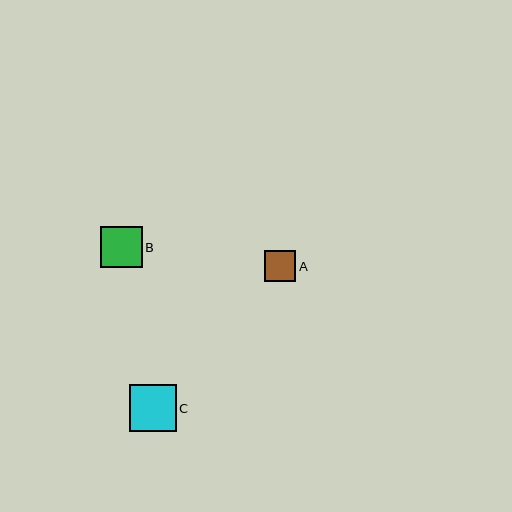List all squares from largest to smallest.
From largest to smallest: C, B, A.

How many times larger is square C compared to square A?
Square C is approximately 1.5 times the size of square A.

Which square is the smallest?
Square A is the smallest with a size of approximately 31 pixels.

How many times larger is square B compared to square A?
Square B is approximately 1.4 times the size of square A.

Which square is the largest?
Square C is the largest with a size of approximately 47 pixels.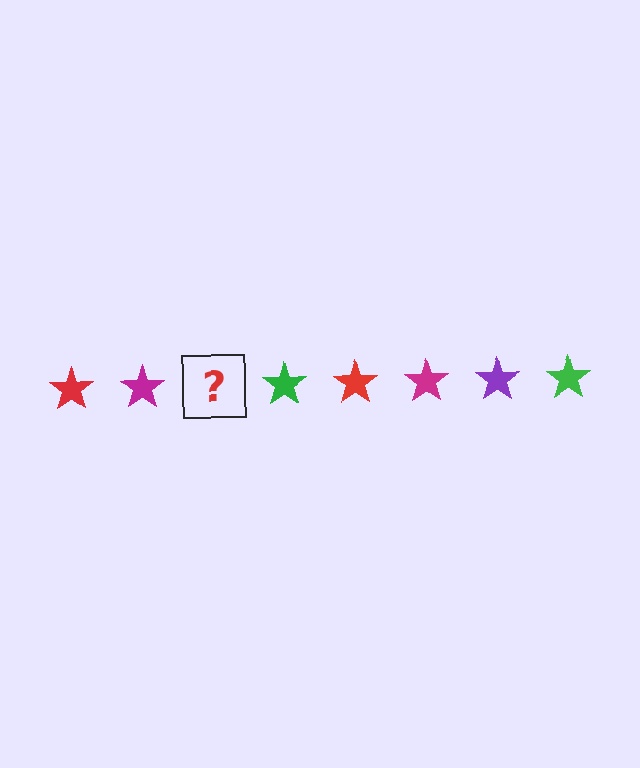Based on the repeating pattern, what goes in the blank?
The blank should be a purple star.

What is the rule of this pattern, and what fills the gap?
The rule is that the pattern cycles through red, magenta, purple, green stars. The gap should be filled with a purple star.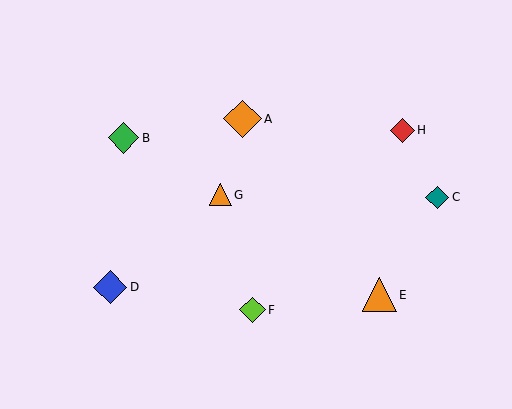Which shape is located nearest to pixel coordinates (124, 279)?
The blue diamond (labeled D) at (110, 287) is nearest to that location.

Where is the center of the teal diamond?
The center of the teal diamond is at (437, 197).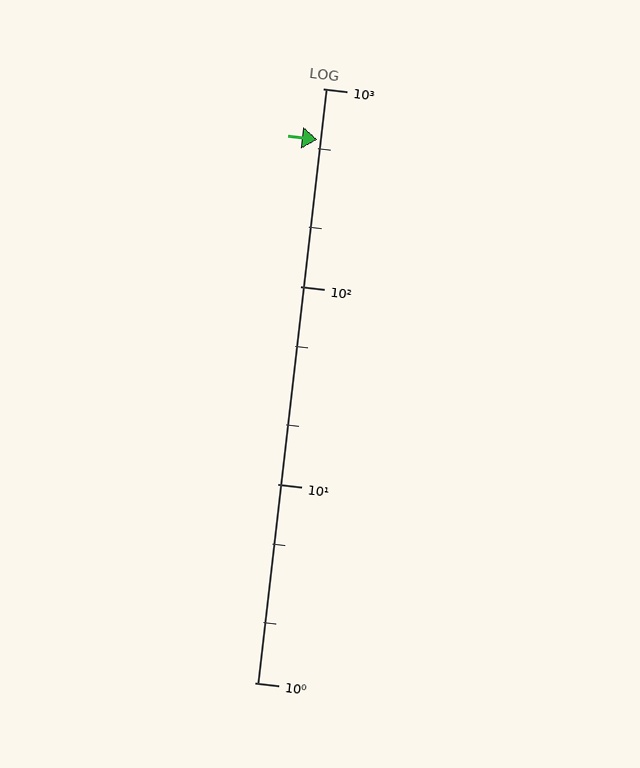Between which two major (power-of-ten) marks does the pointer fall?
The pointer is between 100 and 1000.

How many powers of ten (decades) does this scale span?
The scale spans 3 decades, from 1 to 1000.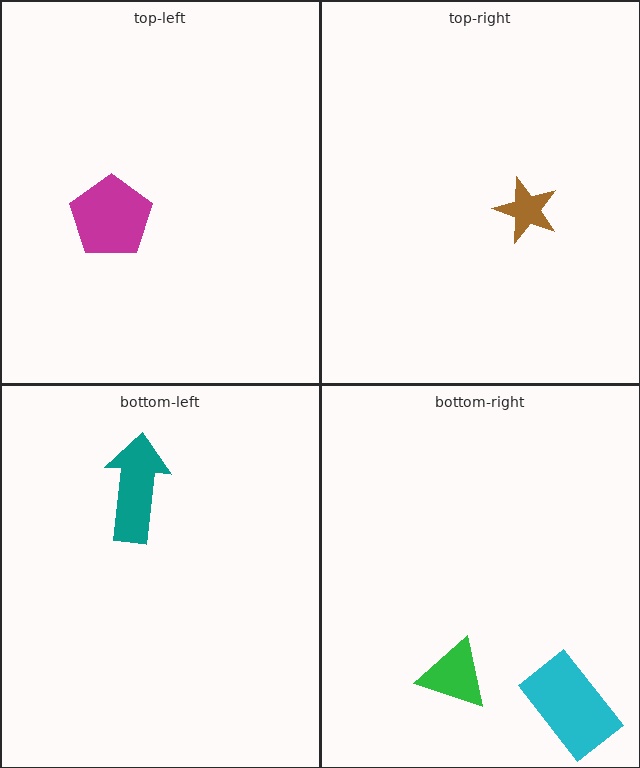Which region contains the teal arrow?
The bottom-left region.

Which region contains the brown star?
The top-right region.